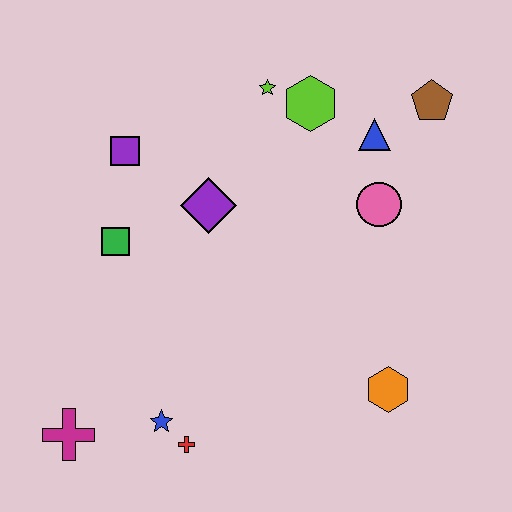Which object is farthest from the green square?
The brown pentagon is farthest from the green square.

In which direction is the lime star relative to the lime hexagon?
The lime star is to the left of the lime hexagon.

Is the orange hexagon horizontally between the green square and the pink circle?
No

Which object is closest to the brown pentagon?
The blue triangle is closest to the brown pentagon.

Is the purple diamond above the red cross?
Yes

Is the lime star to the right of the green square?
Yes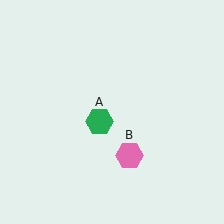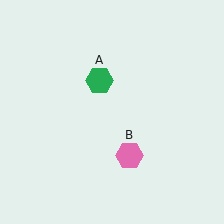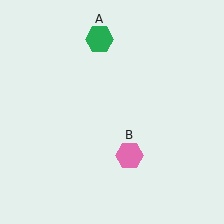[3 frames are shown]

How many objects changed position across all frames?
1 object changed position: green hexagon (object A).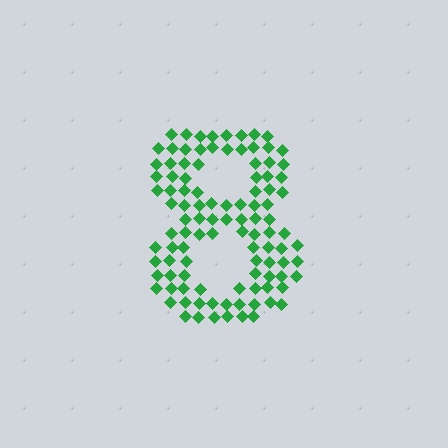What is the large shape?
The large shape is the digit 8.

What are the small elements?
The small elements are diamonds.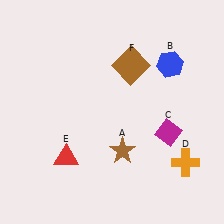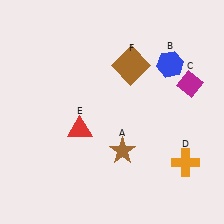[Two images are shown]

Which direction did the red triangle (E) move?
The red triangle (E) moved up.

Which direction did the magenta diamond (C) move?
The magenta diamond (C) moved up.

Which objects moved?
The objects that moved are: the magenta diamond (C), the red triangle (E).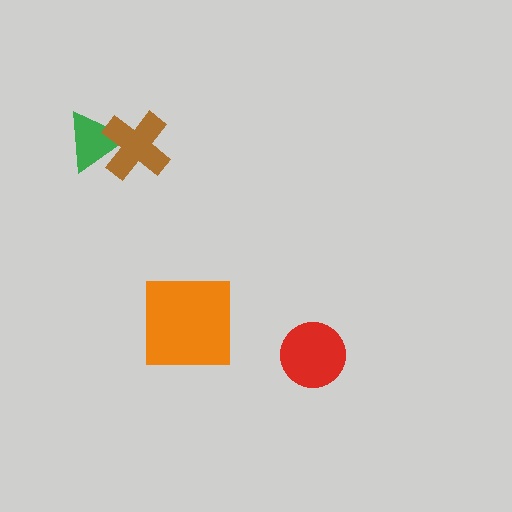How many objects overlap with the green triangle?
1 object overlaps with the green triangle.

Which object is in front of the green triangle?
The brown cross is in front of the green triangle.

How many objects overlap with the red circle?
0 objects overlap with the red circle.